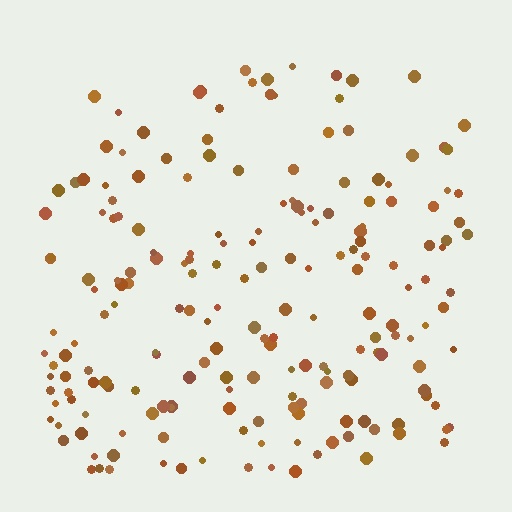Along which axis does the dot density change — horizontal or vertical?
Vertical.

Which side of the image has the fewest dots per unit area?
The top.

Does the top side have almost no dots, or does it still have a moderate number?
Still a moderate number, just noticeably fewer than the bottom.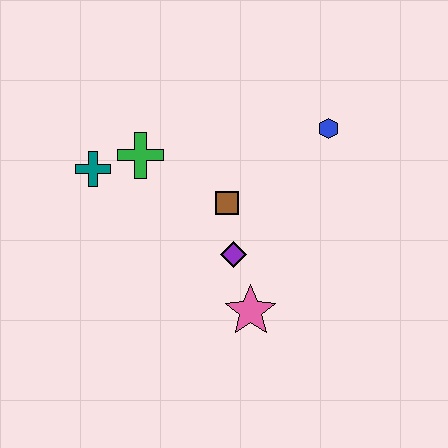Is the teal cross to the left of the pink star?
Yes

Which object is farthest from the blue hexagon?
The teal cross is farthest from the blue hexagon.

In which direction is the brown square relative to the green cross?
The brown square is to the right of the green cross.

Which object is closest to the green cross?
The teal cross is closest to the green cross.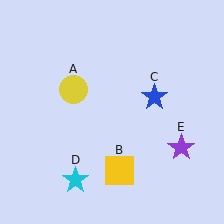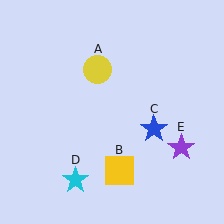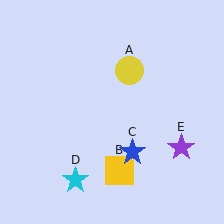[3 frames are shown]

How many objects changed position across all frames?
2 objects changed position: yellow circle (object A), blue star (object C).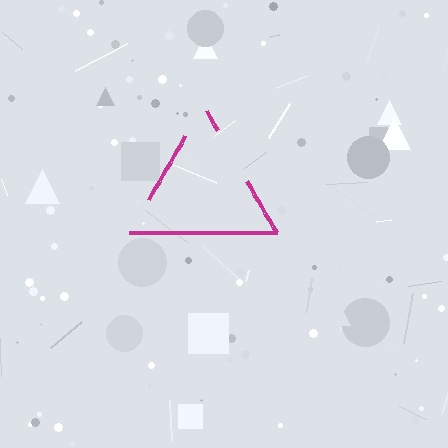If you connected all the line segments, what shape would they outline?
They would outline a triangle.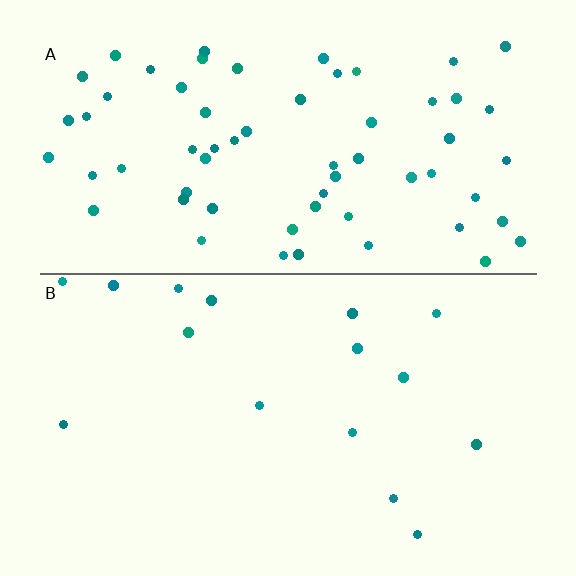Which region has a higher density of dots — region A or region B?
A (the top).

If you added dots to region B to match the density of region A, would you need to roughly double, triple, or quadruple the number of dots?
Approximately quadruple.